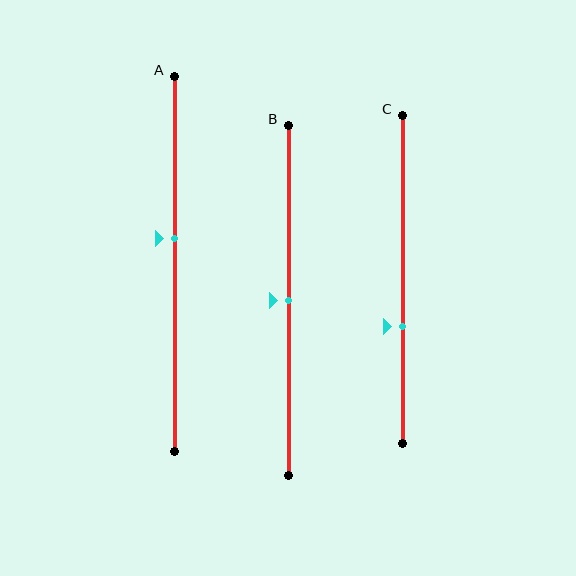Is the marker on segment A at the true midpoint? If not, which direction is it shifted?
No, the marker on segment A is shifted upward by about 7% of the segment length.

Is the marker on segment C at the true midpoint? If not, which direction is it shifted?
No, the marker on segment C is shifted downward by about 14% of the segment length.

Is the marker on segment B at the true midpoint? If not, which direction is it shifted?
Yes, the marker on segment B is at the true midpoint.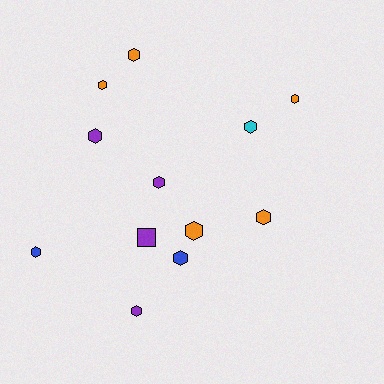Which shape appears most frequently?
Hexagon, with 11 objects.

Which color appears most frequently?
Orange, with 5 objects.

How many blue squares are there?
There are no blue squares.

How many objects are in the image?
There are 12 objects.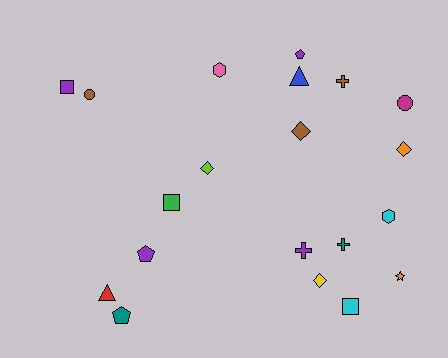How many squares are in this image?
There are 3 squares.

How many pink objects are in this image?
There is 1 pink object.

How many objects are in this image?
There are 20 objects.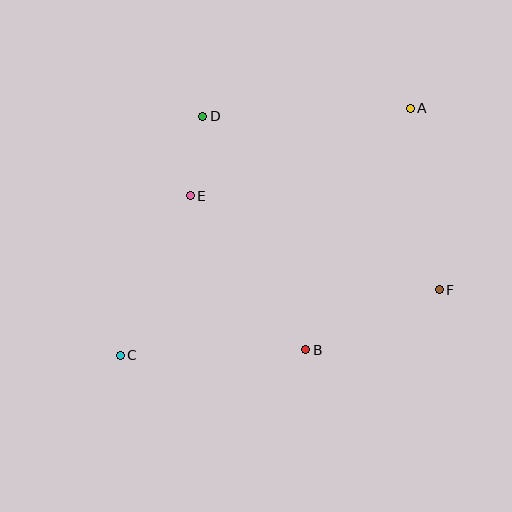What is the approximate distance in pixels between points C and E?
The distance between C and E is approximately 174 pixels.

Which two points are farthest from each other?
Points A and C are farthest from each other.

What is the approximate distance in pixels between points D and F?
The distance between D and F is approximately 294 pixels.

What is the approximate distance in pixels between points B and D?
The distance between B and D is approximately 255 pixels.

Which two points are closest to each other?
Points D and E are closest to each other.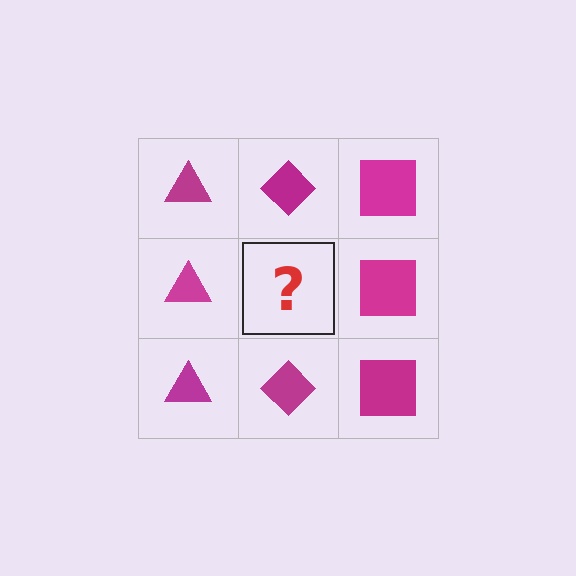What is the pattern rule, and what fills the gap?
The rule is that each column has a consistent shape. The gap should be filled with a magenta diamond.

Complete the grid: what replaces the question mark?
The question mark should be replaced with a magenta diamond.